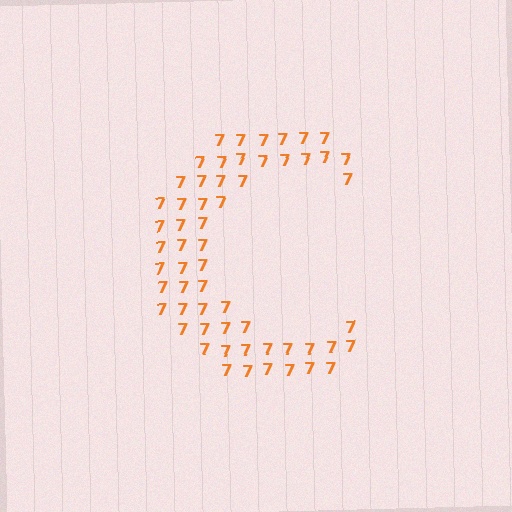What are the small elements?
The small elements are digit 7's.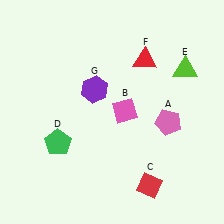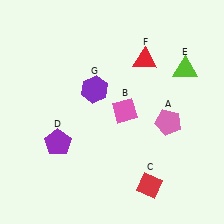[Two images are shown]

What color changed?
The pentagon (D) changed from green in Image 1 to purple in Image 2.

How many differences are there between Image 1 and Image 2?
There is 1 difference between the two images.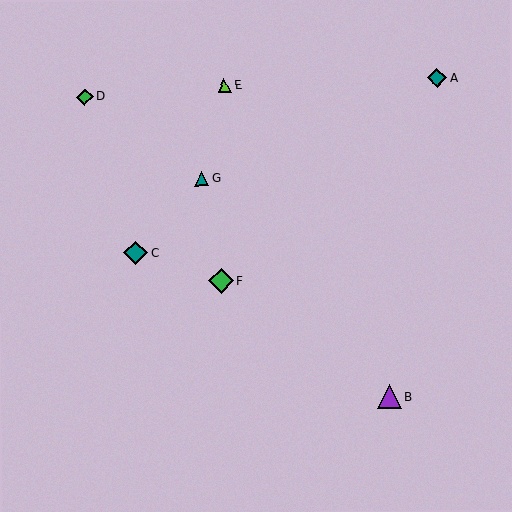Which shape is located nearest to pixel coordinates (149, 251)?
The teal diamond (labeled C) at (136, 253) is nearest to that location.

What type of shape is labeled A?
Shape A is a teal diamond.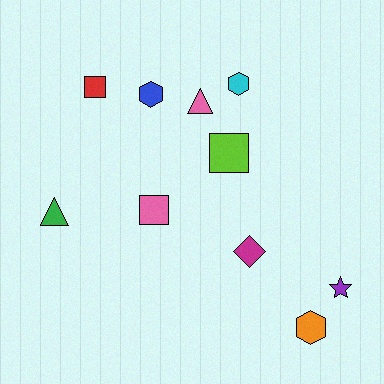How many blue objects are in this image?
There is 1 blue object.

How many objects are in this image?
There are 10 objects.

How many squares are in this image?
There are 3 squares.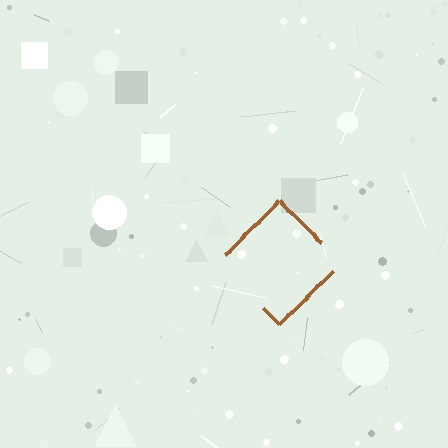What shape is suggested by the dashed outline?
The dashed outline suggests a diamond.